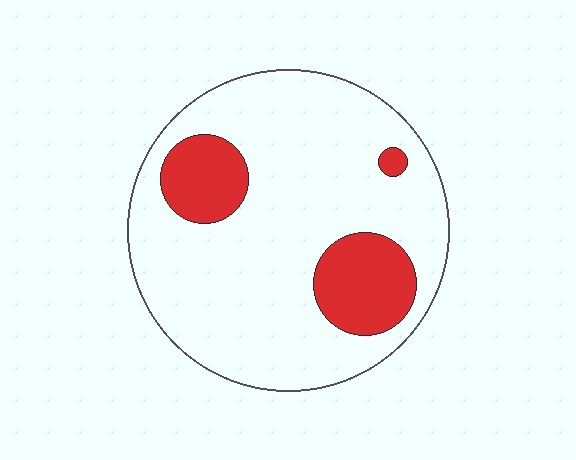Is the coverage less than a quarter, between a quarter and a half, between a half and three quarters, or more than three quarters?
Less than a quarter.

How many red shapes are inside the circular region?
3.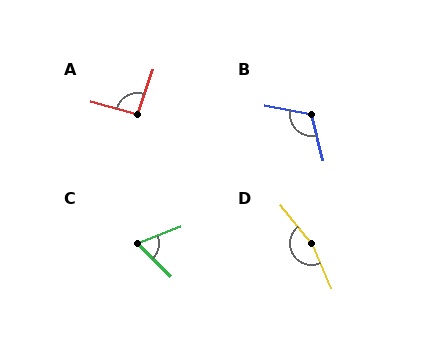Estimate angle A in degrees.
Approximately 93 degrees.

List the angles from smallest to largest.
C (65°), A (93°), B (116°), D (165°).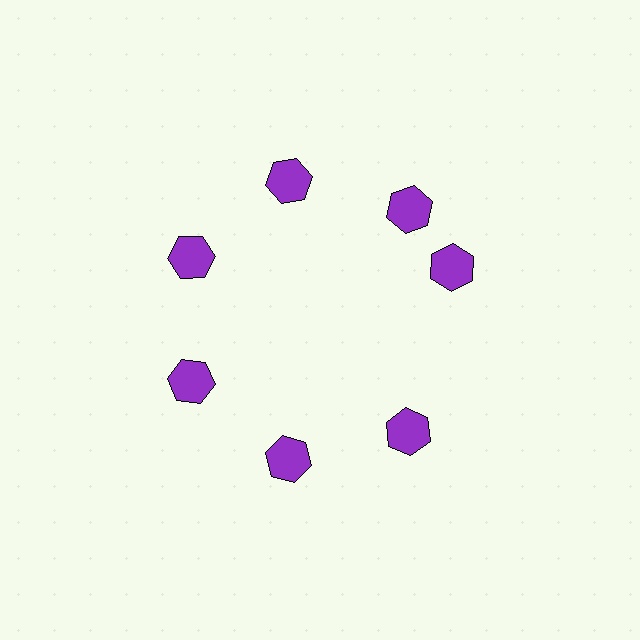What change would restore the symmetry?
The symmetry would be restored by rotating it back into even spacing with its neighbors so that all 7 hexagons sit at equal angles and equal distance from the center.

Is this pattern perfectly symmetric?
No. The 7 purple hexagons are arranged in a ring, but one element near the 3 o'clock position is rotated out of alignment along the ring, breaking the 7-fold rotational symmetry.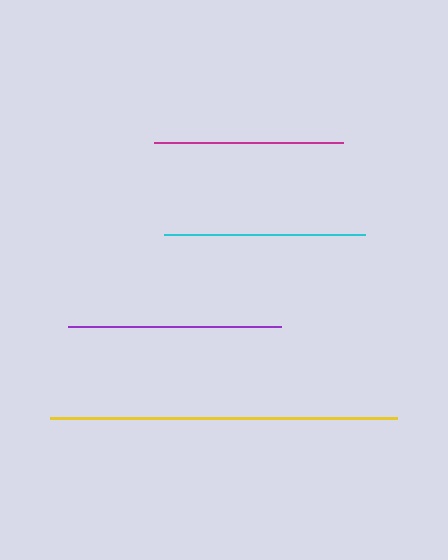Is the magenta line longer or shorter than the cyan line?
The cyan line is longer than the magenta line.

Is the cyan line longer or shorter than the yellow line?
The yellow line is longer than the cyan line.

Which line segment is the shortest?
The magenta line is the shortest at approximately 189 pixels.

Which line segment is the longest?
The yellow line is the longest at approximately 347 pixels.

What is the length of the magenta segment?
The magenta segment is approximately 189 pixels long.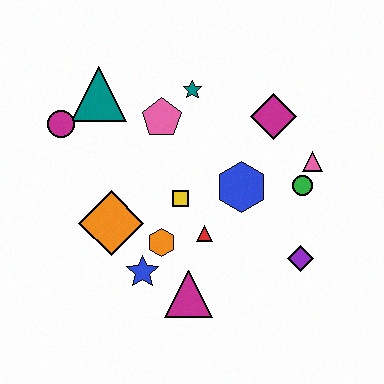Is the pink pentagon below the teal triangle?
Yes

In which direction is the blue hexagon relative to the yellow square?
The blue hexagon is to the right of the yellow square.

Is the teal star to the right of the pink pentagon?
Yes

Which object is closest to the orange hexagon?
The blue star is closest to the orange hexagon.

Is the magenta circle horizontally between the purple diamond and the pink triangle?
No